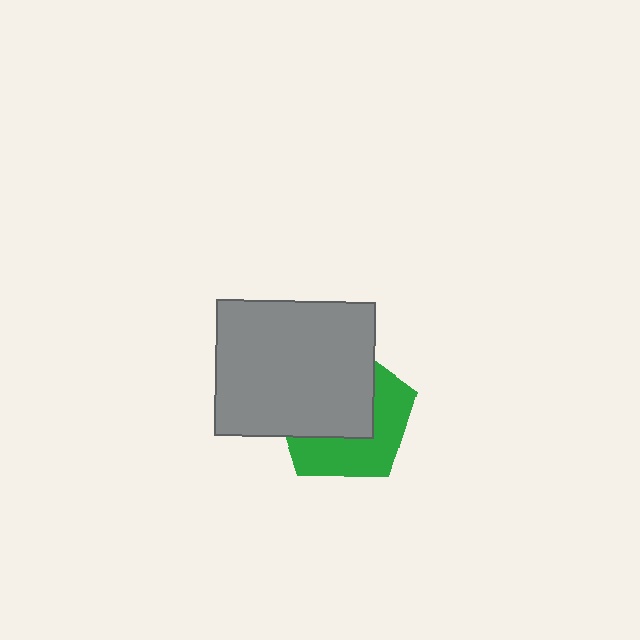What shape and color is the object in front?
The object in front is a gray rectangle.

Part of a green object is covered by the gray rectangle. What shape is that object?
It is a pentagon.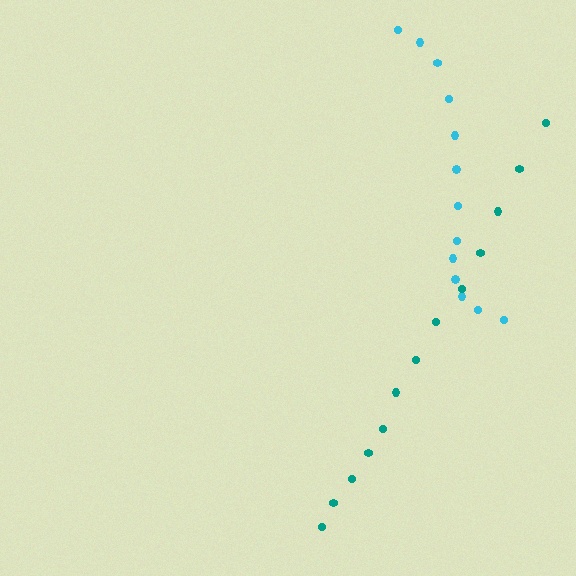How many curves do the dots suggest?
There are 2 distinct paths.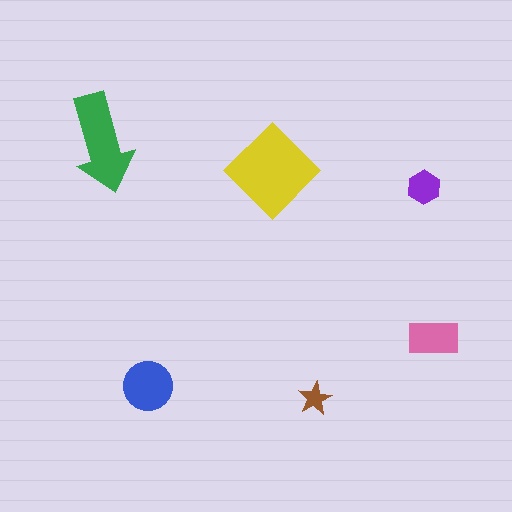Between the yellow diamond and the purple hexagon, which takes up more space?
The yellow diamond.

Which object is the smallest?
The brown star.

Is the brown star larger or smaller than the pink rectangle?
Smaller.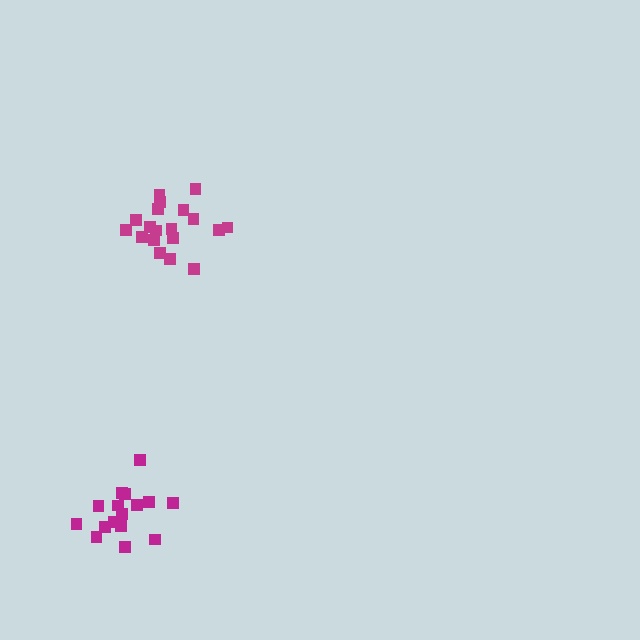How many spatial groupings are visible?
There are 2 spatial groupings.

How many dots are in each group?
Group 1: 19 dots, Group 2: 16 dots (35 total).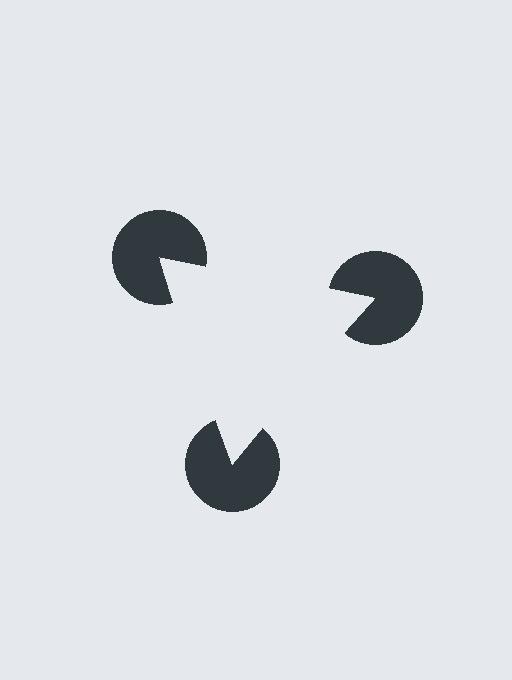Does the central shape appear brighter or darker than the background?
It typically appears slightly brighter than the background, even though no actual brightness change is drawn.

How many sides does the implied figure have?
3 sides.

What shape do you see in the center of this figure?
An illusory triangle — its edges are inferred from the aligned wedge cuts in the pac-man discs, not physically drawn.